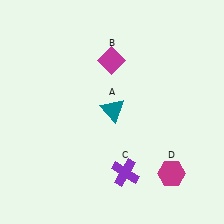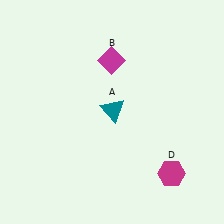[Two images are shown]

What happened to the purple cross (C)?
The purple cross (C) was removed in Image 2. It was in the bottom-right area of Image 1.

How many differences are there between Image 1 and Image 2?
There is 1 difference between the two images.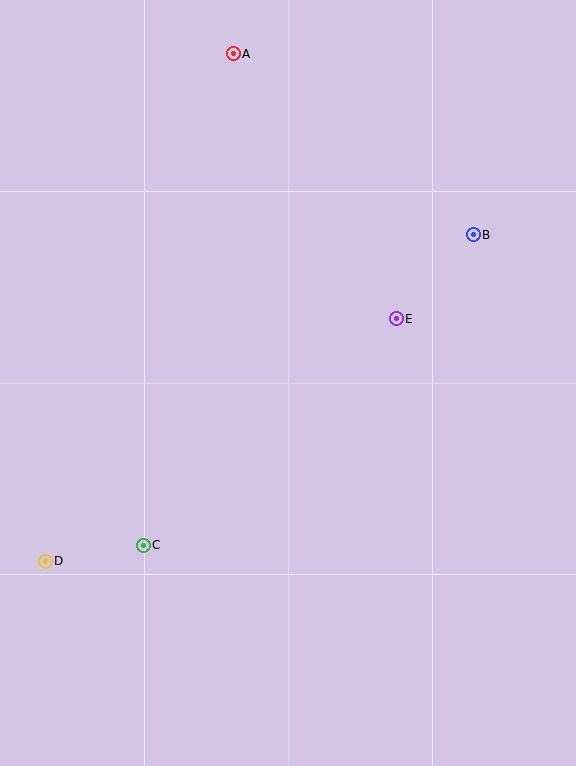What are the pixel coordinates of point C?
Point C is at (143, 545).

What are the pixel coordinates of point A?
Point A is at (233, 54).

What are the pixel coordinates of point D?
Point D is at (45, 561).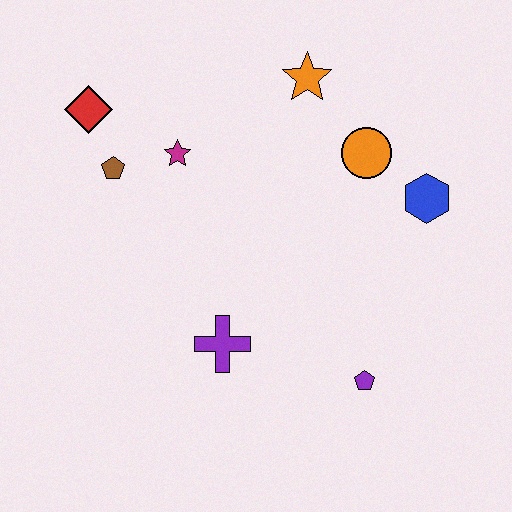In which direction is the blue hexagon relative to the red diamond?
The blue hexagon is to the right of the red diamond.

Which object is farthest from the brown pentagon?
The purple pentagon is farthest from the brown pentagon.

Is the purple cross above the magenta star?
No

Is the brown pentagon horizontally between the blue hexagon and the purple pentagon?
No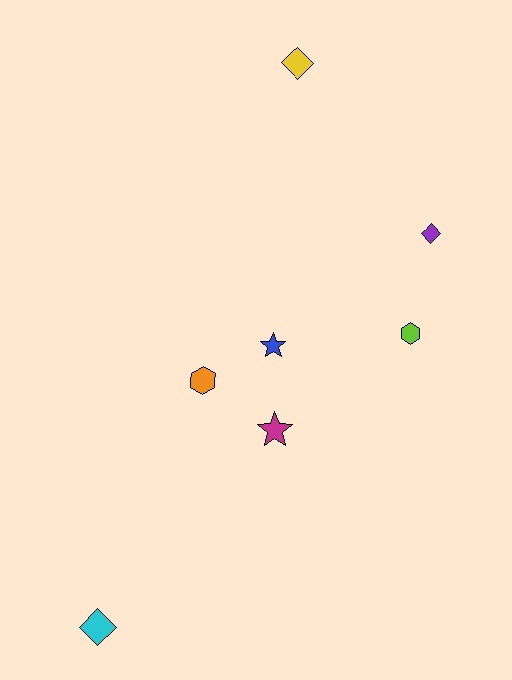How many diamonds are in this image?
There are 3 diamonds.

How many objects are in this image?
There are 7 objects.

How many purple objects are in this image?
There is 1 purple object.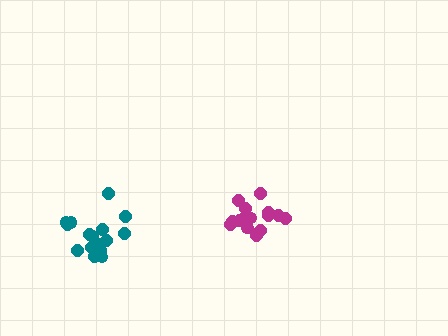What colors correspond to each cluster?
The clusters are colored: magenta, teal.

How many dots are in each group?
Group 1: 15 dots, Group 2: 17 dots (32 total).